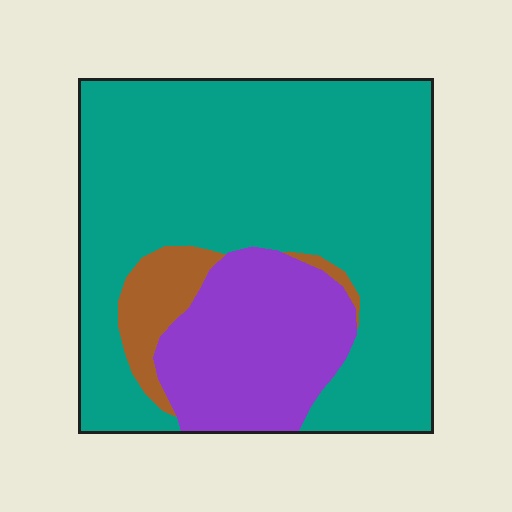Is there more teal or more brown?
Teal.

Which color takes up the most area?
Teal, at roughly 70%.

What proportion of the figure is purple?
Purple covers around 20% of the figure.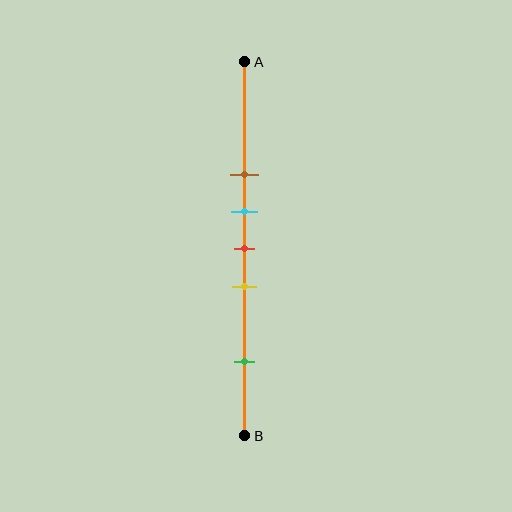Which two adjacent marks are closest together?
The cyan and red marks are the closest adjacent pair.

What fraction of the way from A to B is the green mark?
The green mark is approximately 80% (0.8) of the way from A to B.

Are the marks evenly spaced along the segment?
No, the marks are not evenly spaced.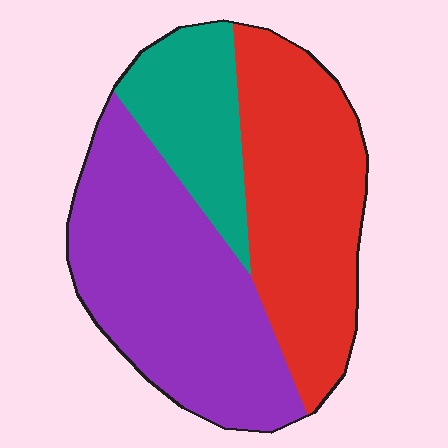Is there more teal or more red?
Red.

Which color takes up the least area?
Teal, at roughly 20%.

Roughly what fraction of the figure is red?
Red takes up between a quarter and a half of the figure.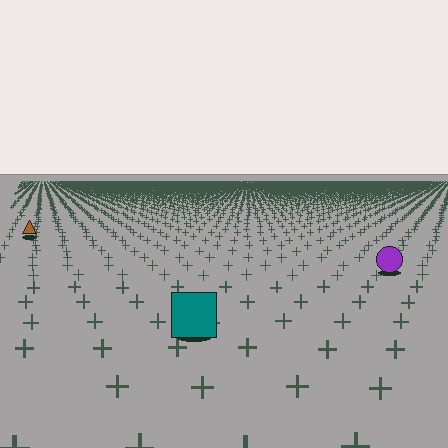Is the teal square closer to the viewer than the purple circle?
Yes. The teal square is closer — you can tell from the texture gradient: the ground texture is coarser near it.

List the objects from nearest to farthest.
From nearest to farthest: the teal square, the purple circle, the brown triangle.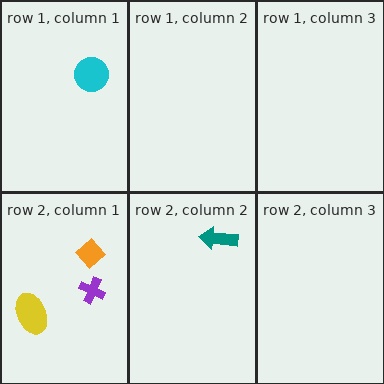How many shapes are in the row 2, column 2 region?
1.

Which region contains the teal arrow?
The row 2, column 2 region.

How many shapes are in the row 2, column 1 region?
3.